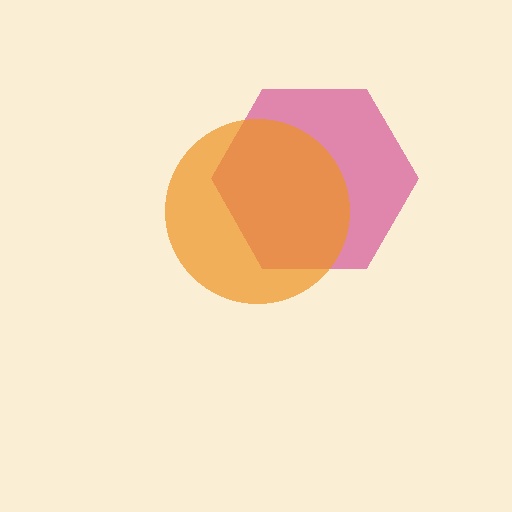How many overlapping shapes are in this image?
There are 2 overlapping shapes in the image.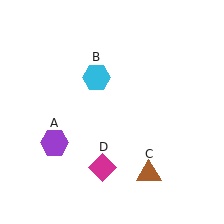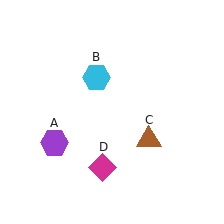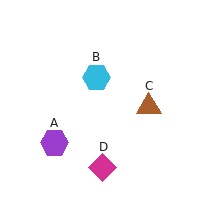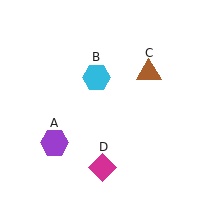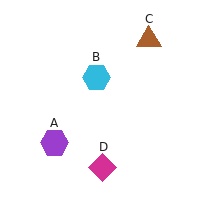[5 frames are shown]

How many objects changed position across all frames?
1 object changed position: brown triangle (object C).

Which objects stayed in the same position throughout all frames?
Purple hexagon (object A) and cyan hexagon (object B) and magenta diamond (object D) remained stationary.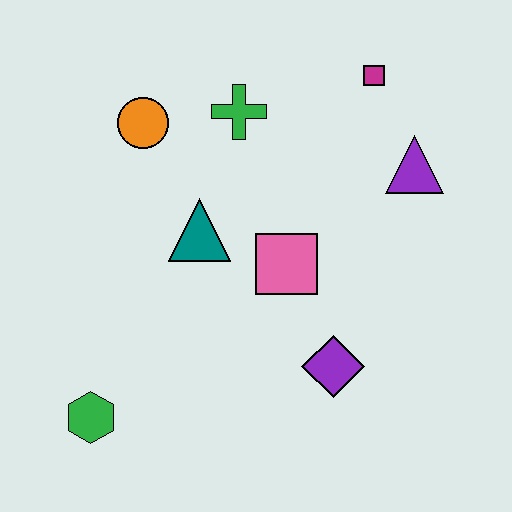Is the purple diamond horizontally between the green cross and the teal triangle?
No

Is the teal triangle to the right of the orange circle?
Yes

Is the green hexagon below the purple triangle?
Yes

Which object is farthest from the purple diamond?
The orange circle is farthest from the purple diamond.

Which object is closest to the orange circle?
The green cross is closest to the orange circle.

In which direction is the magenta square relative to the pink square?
The magenta square is above the pink square.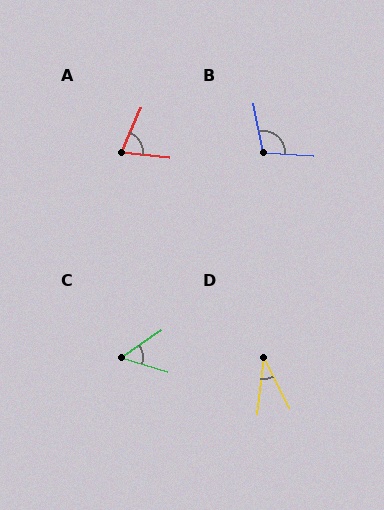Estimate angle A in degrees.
Approximately 73 degrees.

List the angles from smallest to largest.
D (33°), C (51°), A (73°), B (105°).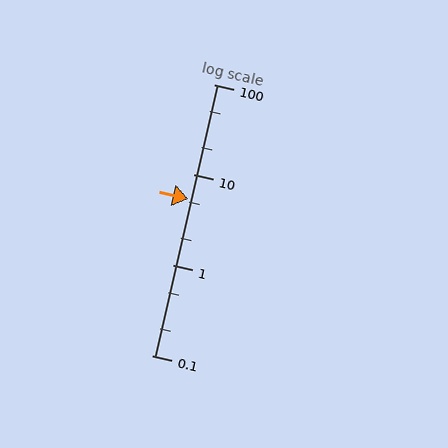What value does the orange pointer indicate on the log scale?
The pointer indicates approximately 5.4.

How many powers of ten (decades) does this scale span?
The scale spans 3 decades, from 0.1 to 100.